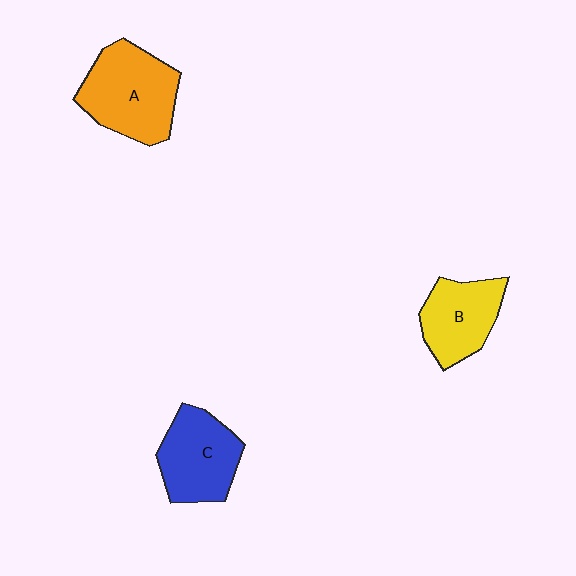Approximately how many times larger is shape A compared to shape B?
Approximately 1.4 times.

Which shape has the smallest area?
Shape B (yellow).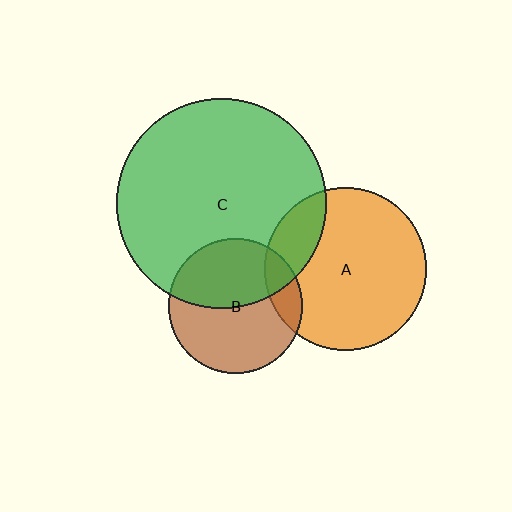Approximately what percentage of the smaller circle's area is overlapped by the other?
Approximately 15%.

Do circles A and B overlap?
Yes.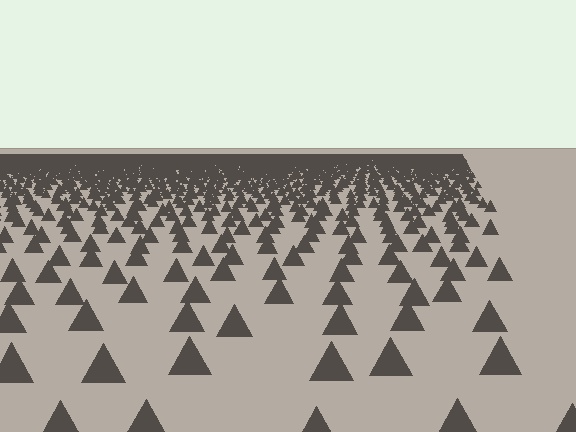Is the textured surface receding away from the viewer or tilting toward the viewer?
The surface is receding away from the viewer. Texture elements get smaller and denser toward the top.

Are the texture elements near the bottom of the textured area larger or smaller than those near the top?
Larger. Near the bottom, elements are closer to the viewer and appear at a bigger on-screen size.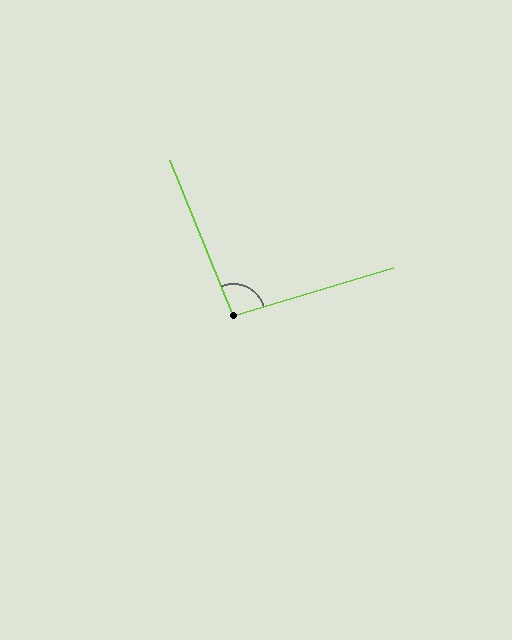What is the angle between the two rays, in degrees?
Approximately 95 degrees.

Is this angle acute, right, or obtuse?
It is obtuse.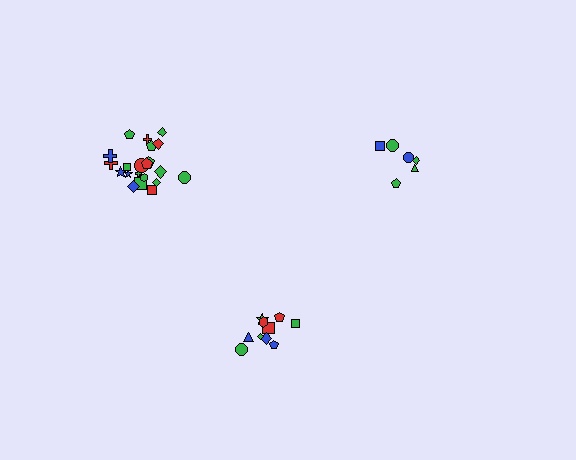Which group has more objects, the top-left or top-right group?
The top-left group.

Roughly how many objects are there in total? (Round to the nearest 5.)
Roughly 40 objects in total.